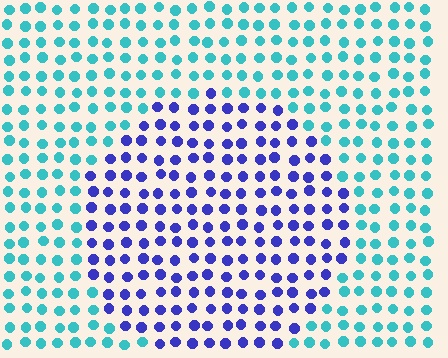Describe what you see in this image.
The image is filled with small cyan elements in a uniform arrangement. A circle-shaped region is visible where the elements are tinted to a slightly different hue, forming a subtle color boundary.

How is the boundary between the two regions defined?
The boundary is defined purely by a slight shift in hue (about 61 degrees). Spacing, size, and orientation are identical on both sides.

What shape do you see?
I see a circle.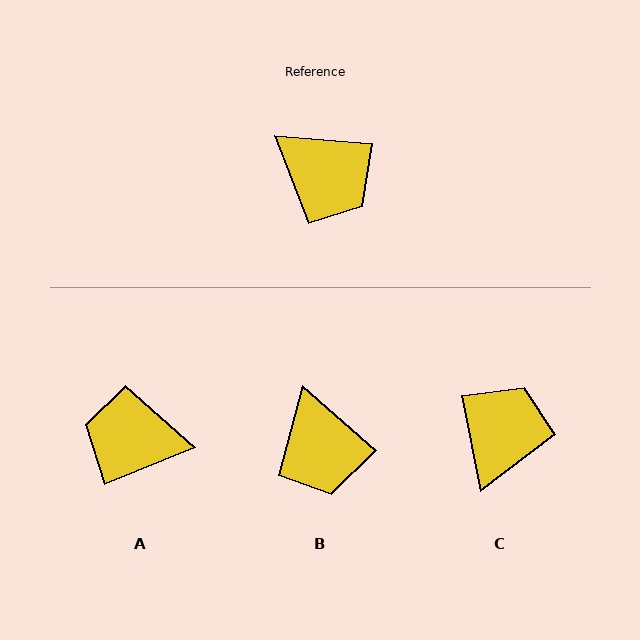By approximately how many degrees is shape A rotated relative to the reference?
Approximately 153 degrees clockwise.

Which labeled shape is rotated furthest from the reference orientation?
A, about 153 degrees away.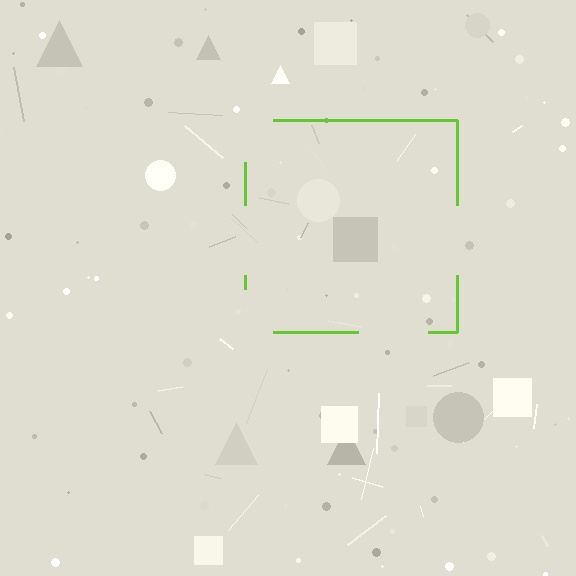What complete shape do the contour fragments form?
The contour fragments form a square.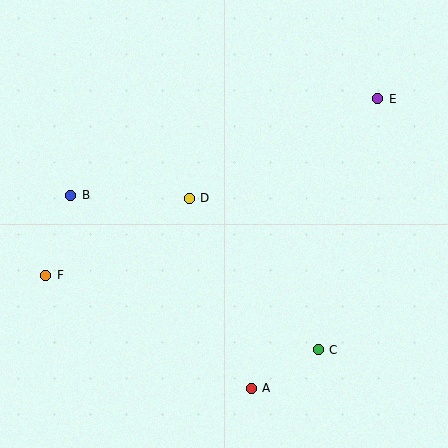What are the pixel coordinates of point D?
Point D is at (189, 198).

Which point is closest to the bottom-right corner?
Point C is closest to the bottom-right corner.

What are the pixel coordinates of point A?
Point A is at (251, 388).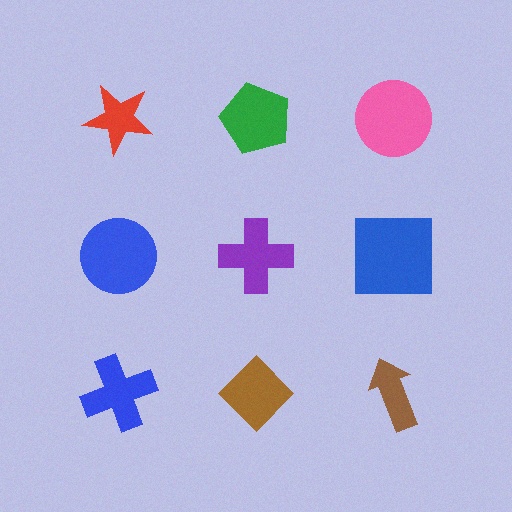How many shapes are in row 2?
3 shapes.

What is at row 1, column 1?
A red star.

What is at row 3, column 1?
A blue cross.